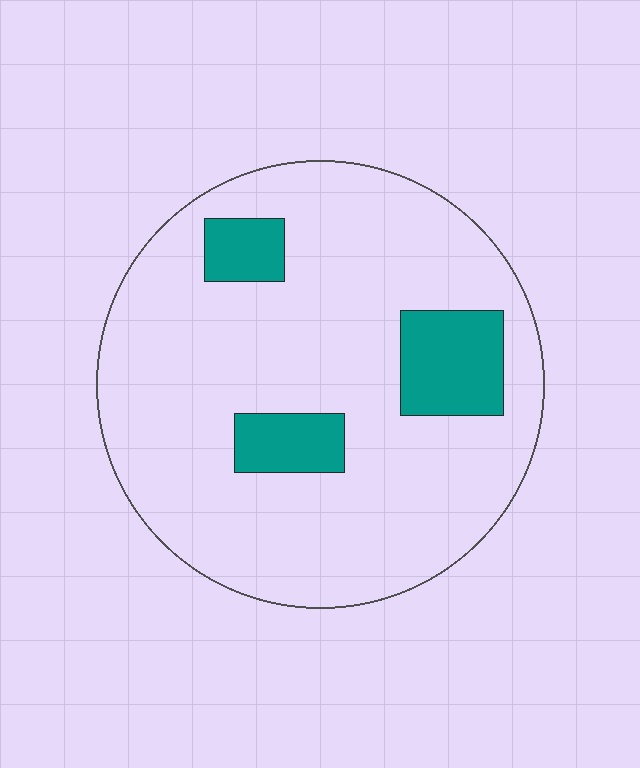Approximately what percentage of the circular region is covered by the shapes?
Approximately 15%.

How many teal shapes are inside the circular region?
3.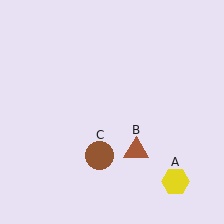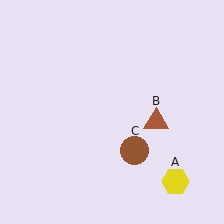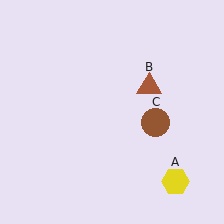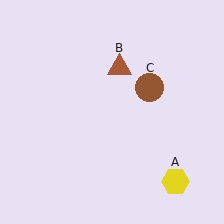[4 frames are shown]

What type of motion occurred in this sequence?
The brown triangle (object B), brown circle (object C) rotated counterclockwise around the center of the scene.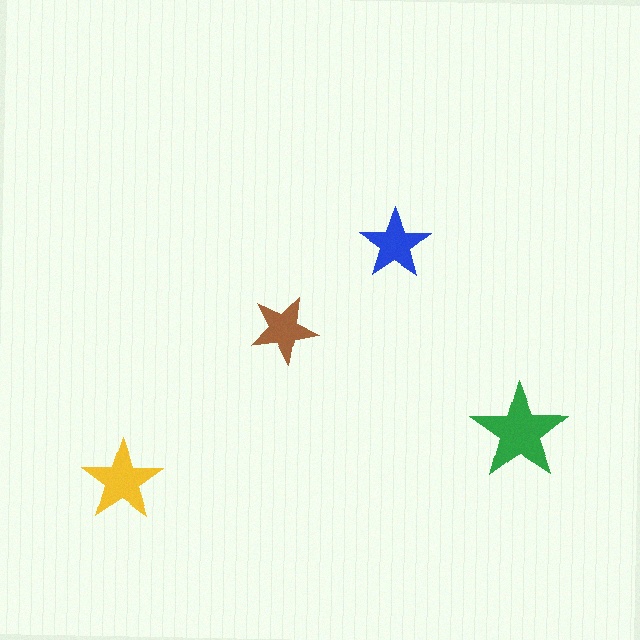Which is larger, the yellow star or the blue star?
The yellow one.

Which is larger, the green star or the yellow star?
The green one.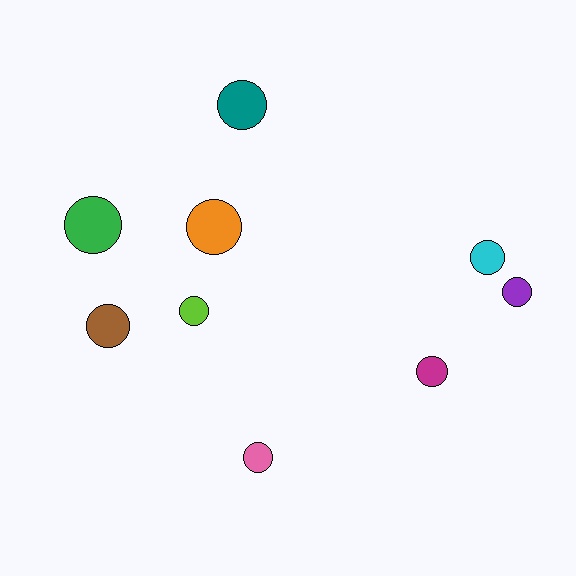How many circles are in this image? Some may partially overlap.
There are 9 circles.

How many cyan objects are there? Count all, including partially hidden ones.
There is 1 cyan object.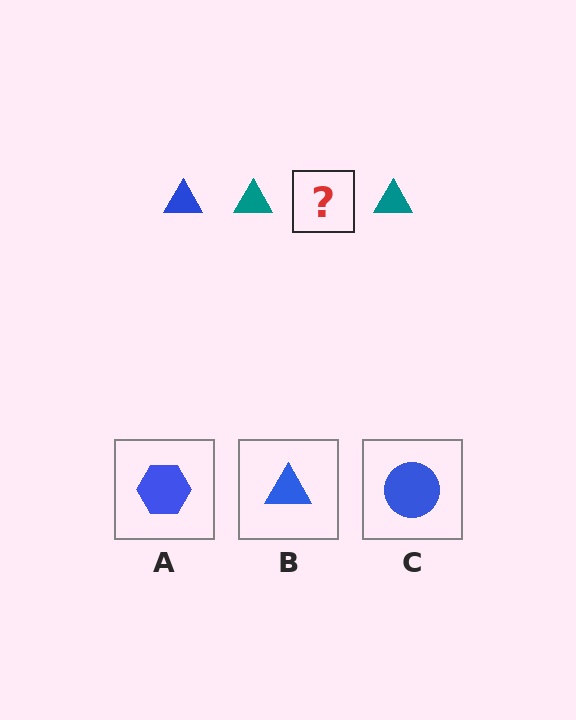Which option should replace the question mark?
Option B.